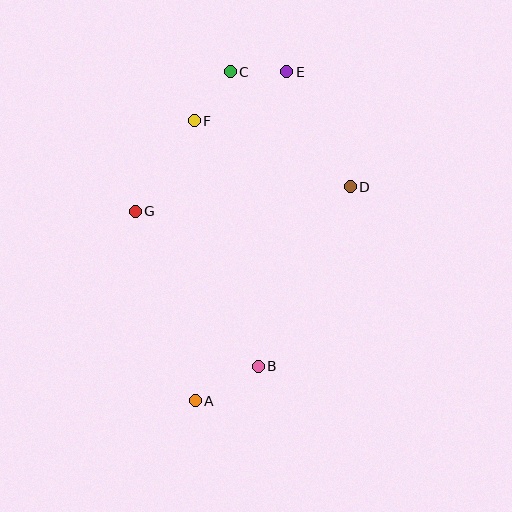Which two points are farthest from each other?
Points A and E are farthest from each other.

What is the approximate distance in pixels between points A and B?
The distance between A and B is approximately 72 pixels.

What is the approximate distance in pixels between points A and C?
The distance between A and C is approximately 331 pixels.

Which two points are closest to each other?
Points C and E are closest to each other.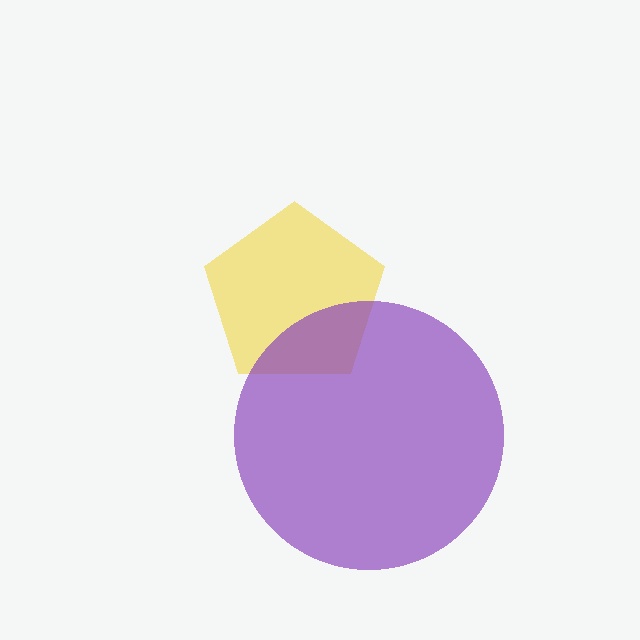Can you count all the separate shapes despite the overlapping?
Yes, there are 2 separate shapes.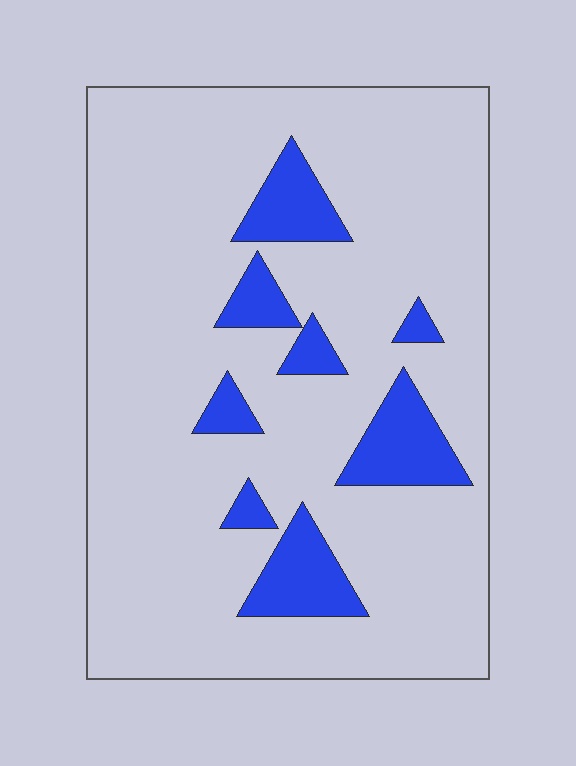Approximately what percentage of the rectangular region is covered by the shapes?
Approximately 15%.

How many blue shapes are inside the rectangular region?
8.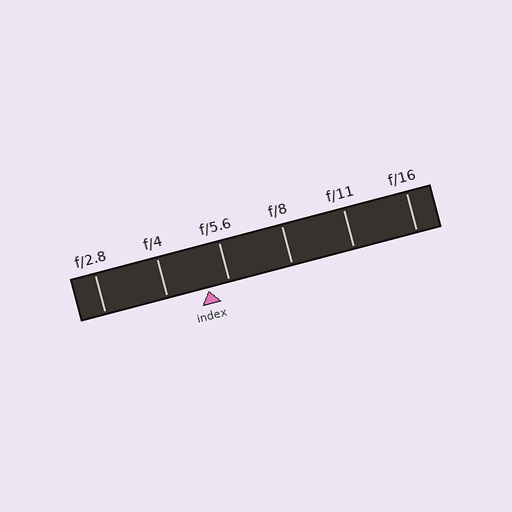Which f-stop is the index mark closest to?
The index mark is closest to f/5.6.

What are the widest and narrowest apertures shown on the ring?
The widest aperture shown is f/2.8 and the narrowest is f/16.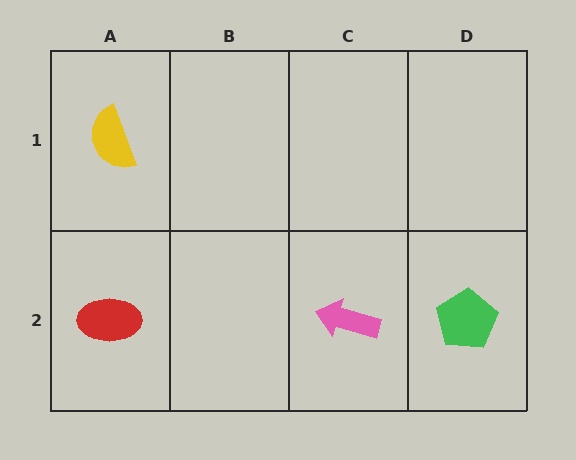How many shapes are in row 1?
1 shape.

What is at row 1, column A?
A yellow semicircle.